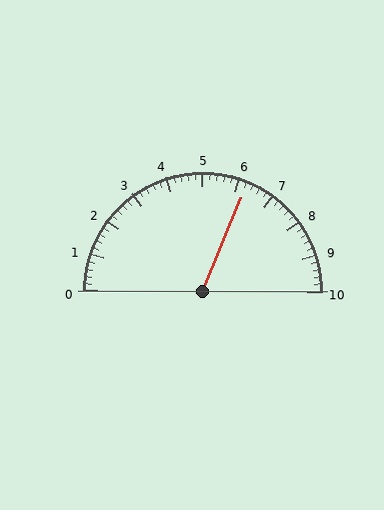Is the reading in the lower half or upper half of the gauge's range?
The reading is in the upper half of the range (0 to 10).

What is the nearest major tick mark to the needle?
The nearest major tick mark is 6.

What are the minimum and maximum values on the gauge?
The gauge ranges from 0 to 10.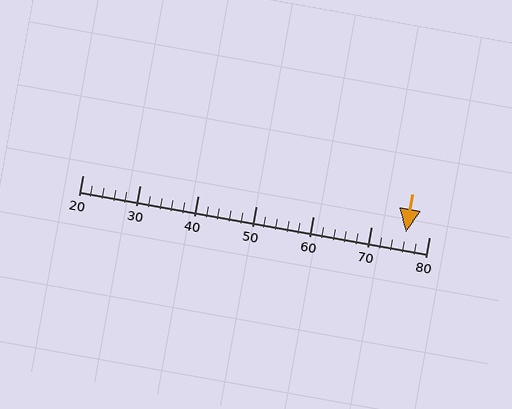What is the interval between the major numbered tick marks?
The major tick marks are spaced 10 units apart.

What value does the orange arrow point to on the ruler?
The orange arrow points to approximately 76.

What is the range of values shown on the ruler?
The ruler shows values from 20 to 80.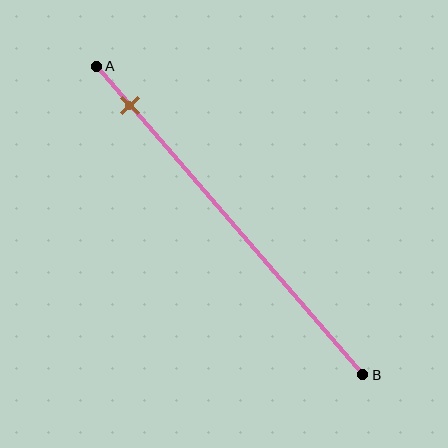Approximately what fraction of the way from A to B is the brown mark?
The brown mark is approximately 15% of the way from A to B.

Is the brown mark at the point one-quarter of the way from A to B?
No, the mark is at about 15% from A, not at the 25% one-quarter point.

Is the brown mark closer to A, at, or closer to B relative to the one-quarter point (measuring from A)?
The brown mark is closer to point A than the one-quarter point of segment AB.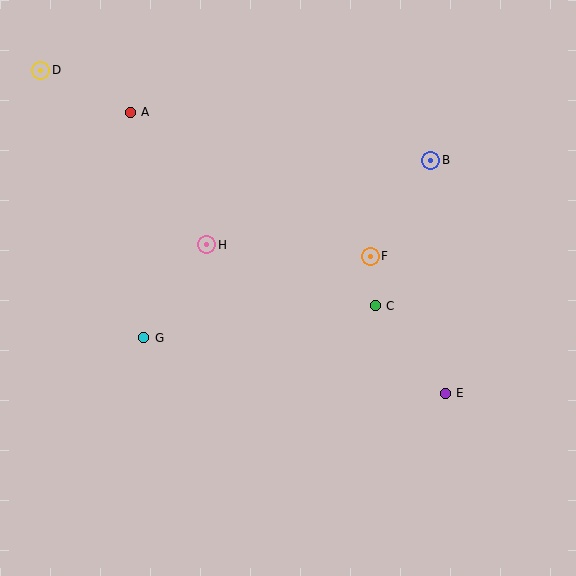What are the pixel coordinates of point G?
Point G is at (144, 338).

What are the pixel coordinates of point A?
Point A is at (130, 112).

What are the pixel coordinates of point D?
Point D is at (41, 70).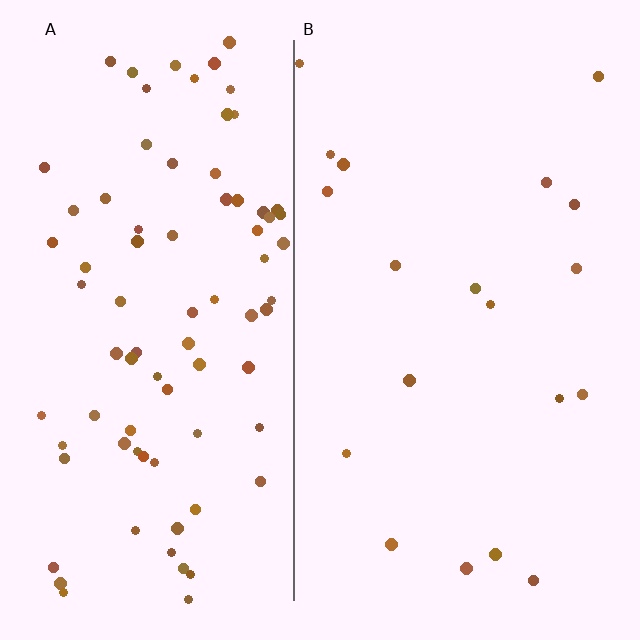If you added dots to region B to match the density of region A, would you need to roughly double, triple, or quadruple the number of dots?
Approximately quadruple.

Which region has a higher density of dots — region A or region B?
A (the left).